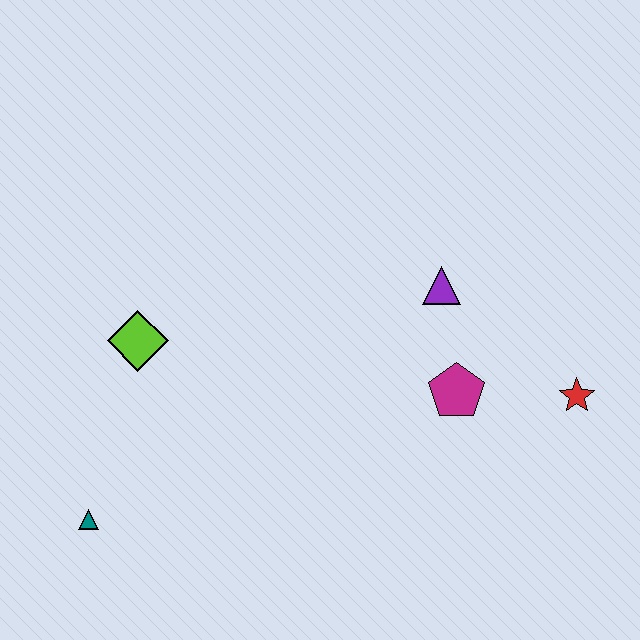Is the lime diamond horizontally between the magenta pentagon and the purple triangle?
No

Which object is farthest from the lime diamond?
The red star is farthest from the lime diamond.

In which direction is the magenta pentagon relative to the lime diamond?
The magenta pentagon is to the right of the lime diamond.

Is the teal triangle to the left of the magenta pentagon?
Yes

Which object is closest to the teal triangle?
The lime diamond is closest to the teal triangle.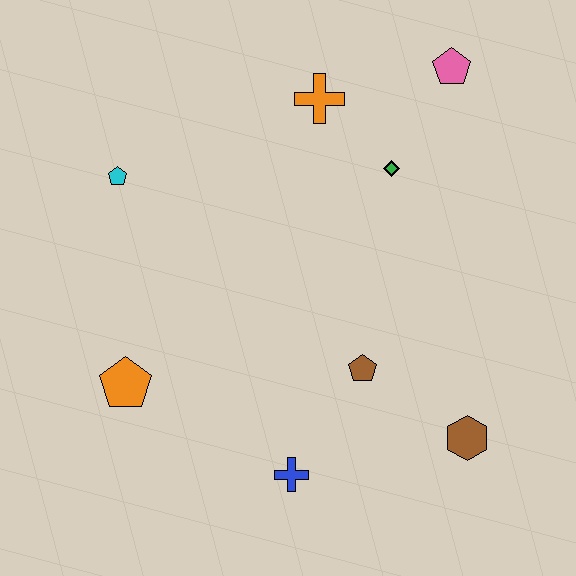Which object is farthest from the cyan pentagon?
The brown hexagon is farthest from the cyan pentagon.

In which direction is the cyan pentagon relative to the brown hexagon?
The cyan pentagon is to the left of the brown hexagon.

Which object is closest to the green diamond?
The orange cross is closest to the green diamond.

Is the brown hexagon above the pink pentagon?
No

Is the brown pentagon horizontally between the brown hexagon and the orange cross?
Yes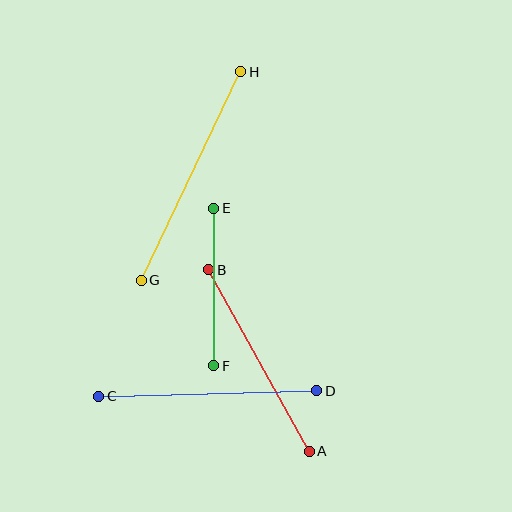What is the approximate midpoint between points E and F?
The midpoint is at approximately (214, 287) pixels.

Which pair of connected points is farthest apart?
Points G and H are farthest apart.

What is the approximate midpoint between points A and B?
The midpoint is at approximately (259, 360) pixels.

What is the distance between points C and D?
The distance is approximately 218 pixels.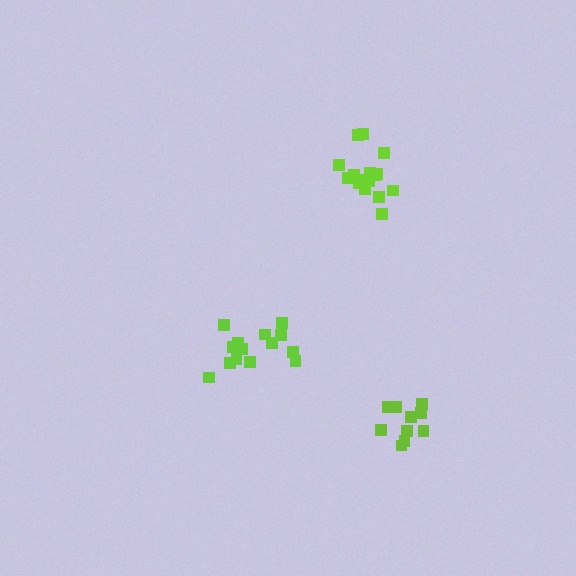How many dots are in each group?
Group 1: 15 dots, Group 2: 16 dots, Group 3: 10 dots (41 total).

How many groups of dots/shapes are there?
There are 3 groups.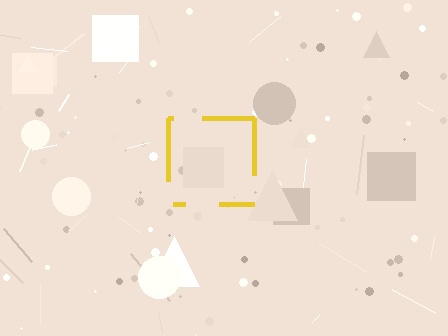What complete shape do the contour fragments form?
The contour fragments form a square.